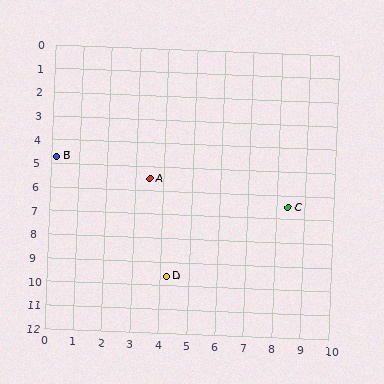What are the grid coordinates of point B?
Point B is at approximately (0.2, 4.7).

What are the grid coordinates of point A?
Point A is at approximately (3.5, 5.5).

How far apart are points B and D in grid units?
Points B and D are about 6.3 grid units apart.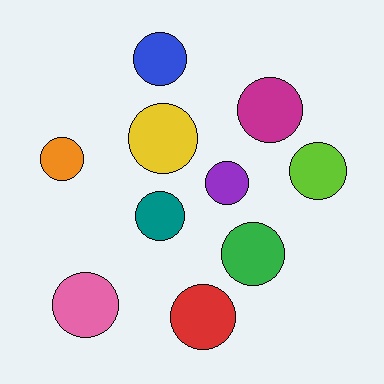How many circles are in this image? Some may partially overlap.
There are 10 circles.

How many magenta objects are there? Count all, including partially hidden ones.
There is 1 magenta object.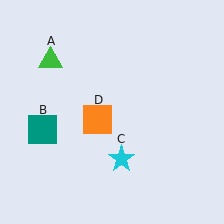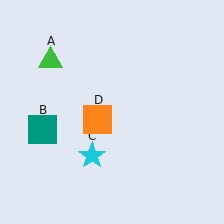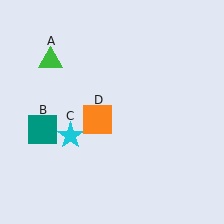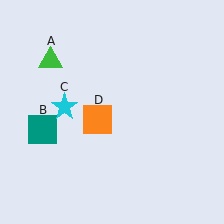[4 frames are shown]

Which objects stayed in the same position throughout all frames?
Green triangle (object A) and teal square (object B) and orange square (object D) remained stationary.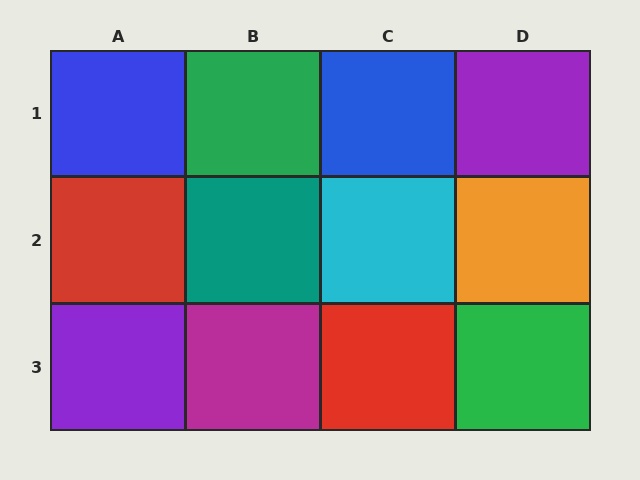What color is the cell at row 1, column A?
Blue.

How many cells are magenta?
1 cell is magenta.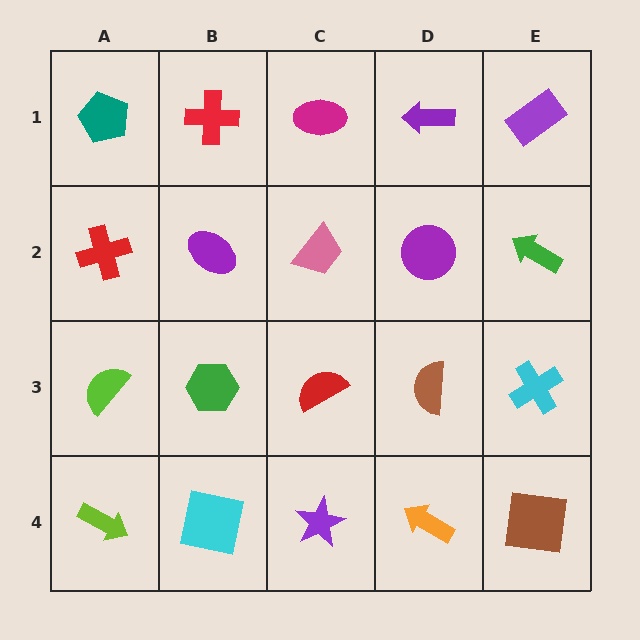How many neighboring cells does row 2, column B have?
4.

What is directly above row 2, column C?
A magenta ellipse.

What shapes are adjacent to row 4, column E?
A cyan cross (row 3, column E), an orange arrow (row 4, column D).